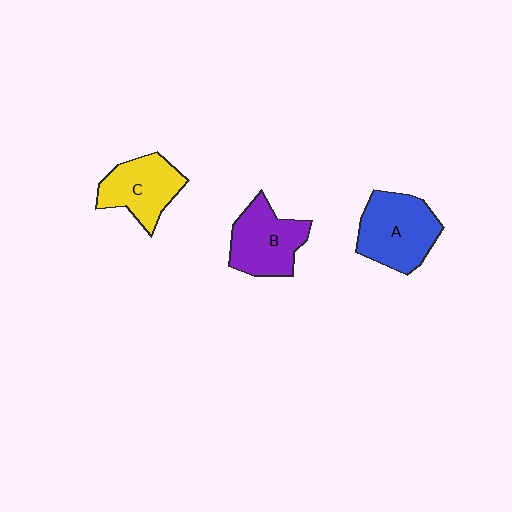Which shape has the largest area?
Shape A (blue).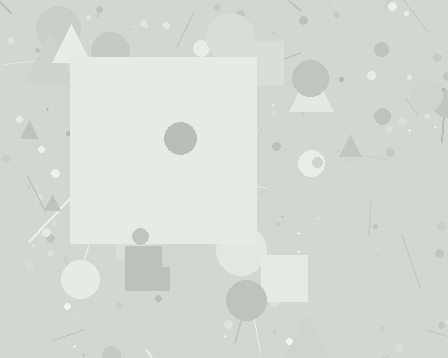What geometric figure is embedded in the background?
A square is embedded in the background.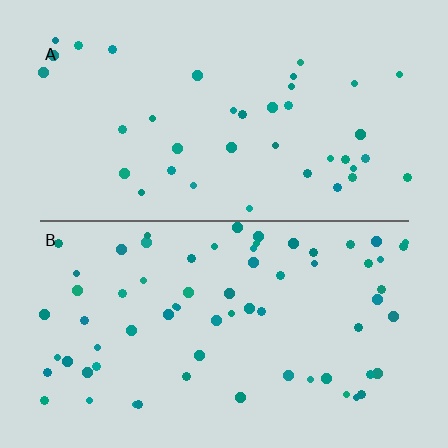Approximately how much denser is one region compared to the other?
Approximately 1.8× — region B over region A.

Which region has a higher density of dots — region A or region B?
B (the bottom).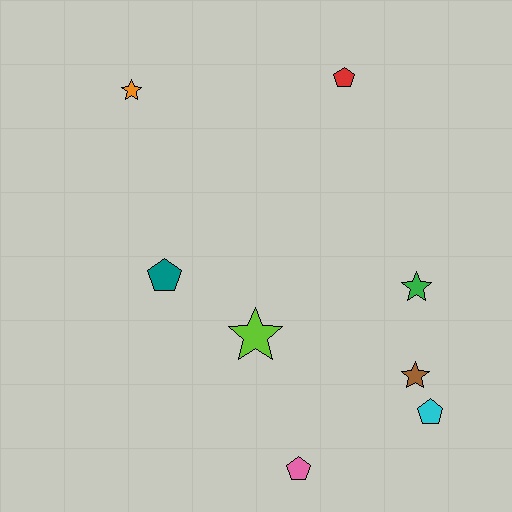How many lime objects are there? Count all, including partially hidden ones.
There is 1 lime object.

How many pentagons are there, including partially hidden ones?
There are 4 pentagons.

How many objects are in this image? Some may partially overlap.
There are 8 objects.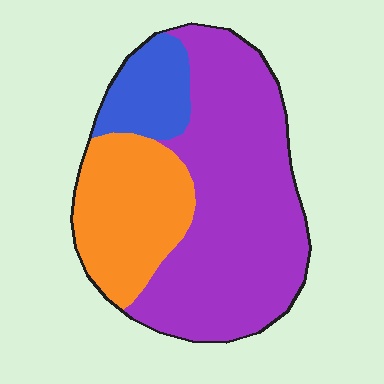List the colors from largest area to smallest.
From largest to smallest: purple, orange, blue.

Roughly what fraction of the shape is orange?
Orange takes up about one quarter (1/4) of the shape.